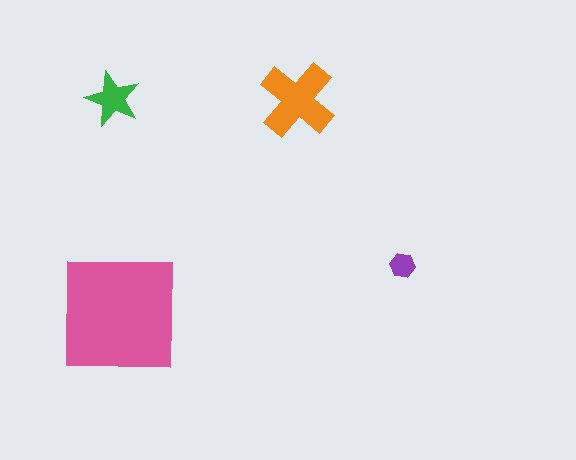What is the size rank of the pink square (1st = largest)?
1st.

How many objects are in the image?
There are 4 objects in the image.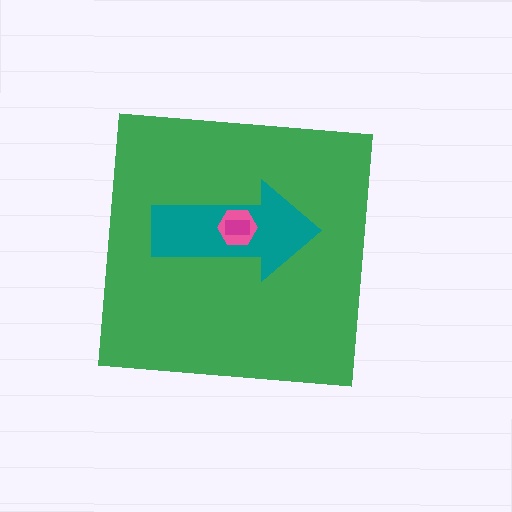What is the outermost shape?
The green square.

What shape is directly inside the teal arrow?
The pink hexagon.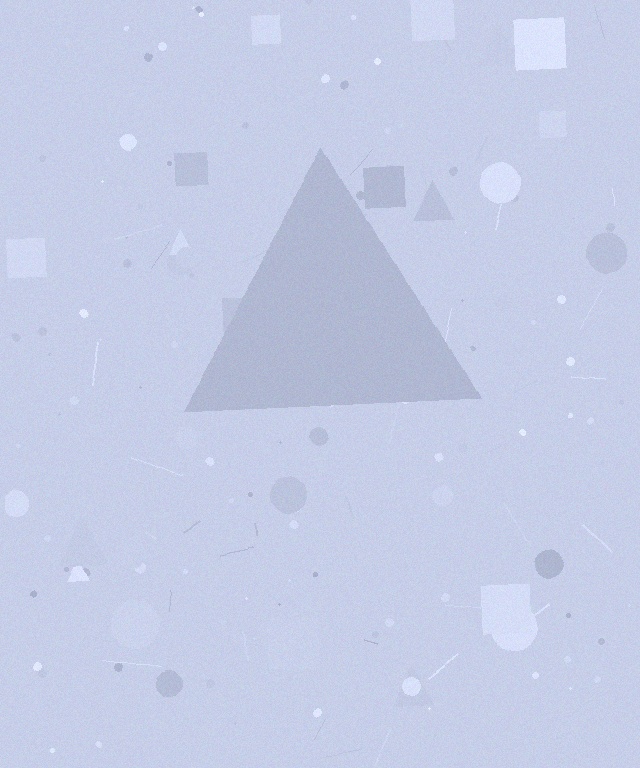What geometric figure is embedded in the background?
A triangle is embedded in the background.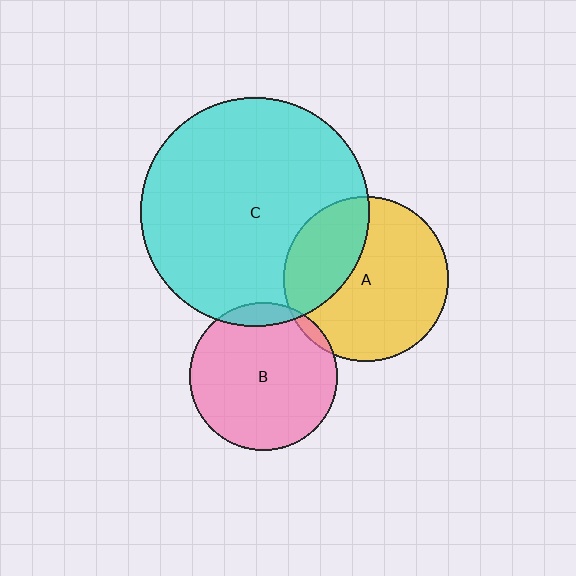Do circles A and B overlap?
Yes.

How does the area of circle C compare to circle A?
Approximately 1.9 times.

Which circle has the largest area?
Circle C (cyan).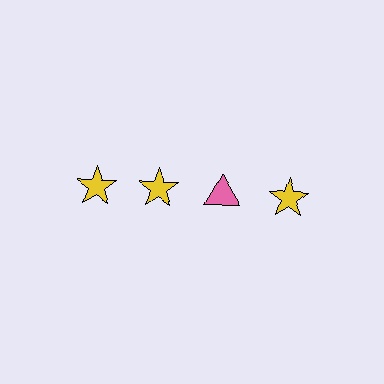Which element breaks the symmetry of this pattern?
The pink triangle in the top row, center column breaks the symmetry. All other shapes are yellow stars.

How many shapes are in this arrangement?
There are 4 shapes arranged in a grid pattern.